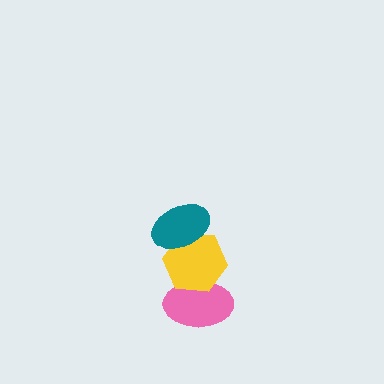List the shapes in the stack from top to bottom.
From top to bottom: the teal ellipse, the yellow hexagon, the pink ellipse.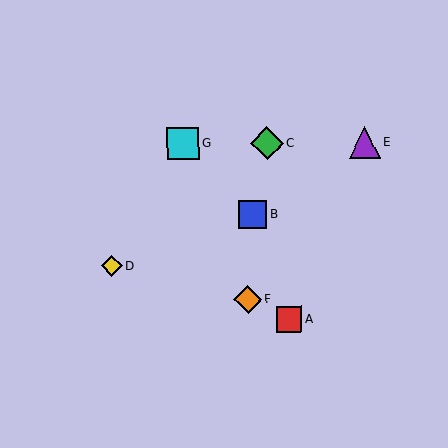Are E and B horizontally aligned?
No, E is at y≈143 and B is at y≈214.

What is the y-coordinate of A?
Object A is at y≈319.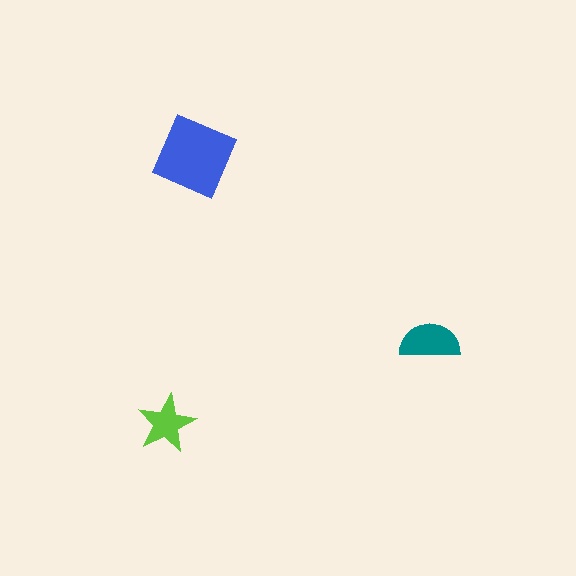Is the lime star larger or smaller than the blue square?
Smaller.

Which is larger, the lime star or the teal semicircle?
The teal semicircle.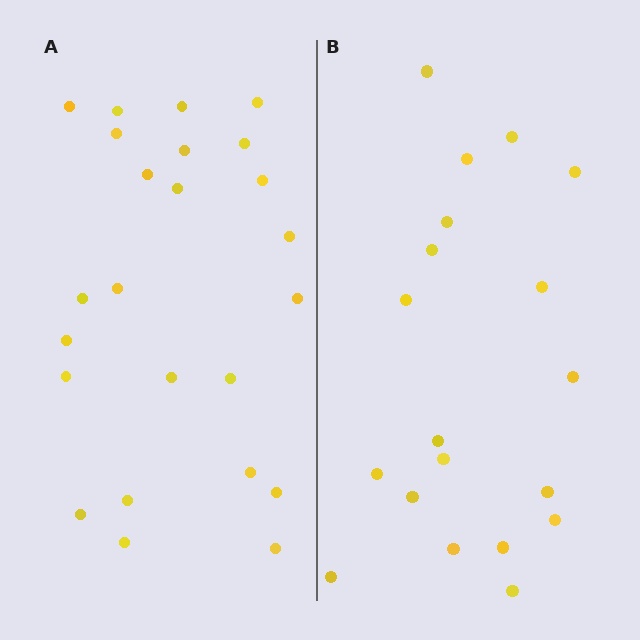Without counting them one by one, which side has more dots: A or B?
Region A (the left region) has more dots.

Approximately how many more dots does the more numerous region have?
Region A has about 5 more dots than region B.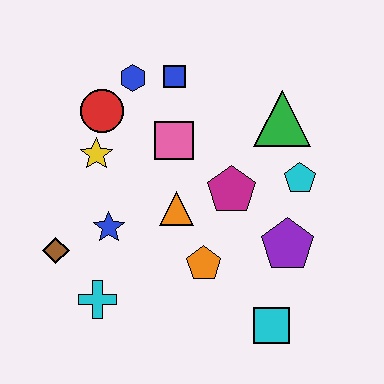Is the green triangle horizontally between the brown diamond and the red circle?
No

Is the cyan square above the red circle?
No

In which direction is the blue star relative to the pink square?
The blue star is below the pink square.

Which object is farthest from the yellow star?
The cyan square is farthest from the yellow star.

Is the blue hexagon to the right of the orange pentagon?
No